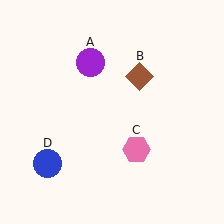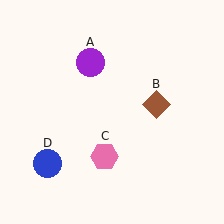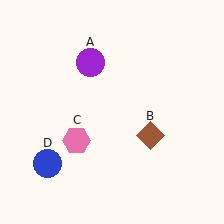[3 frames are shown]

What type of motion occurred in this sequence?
The brown diamond (object B), pink hexagon (object C) rotated clockwise around the center of the scene.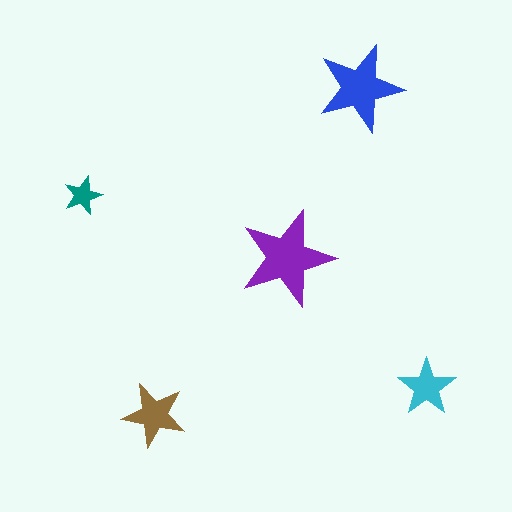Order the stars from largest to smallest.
the purple one, the blue one, the brown one, the cyan one, the teal one.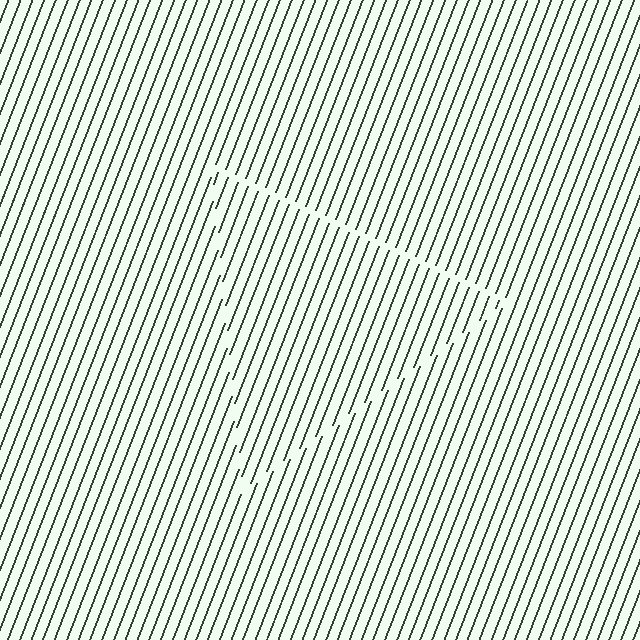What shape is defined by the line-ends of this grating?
An illusory triangle. The interior of the shape contains the same grating, shifted by half a period — the contour is defined by the phase discontinuity where line-ends from the inner and outer gratings abut.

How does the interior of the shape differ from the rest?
The interior of the shape contains the same grating, shifted by half a period — the contour is defined by the phase discontinuity where line-ends from the inner and outer gratings abut.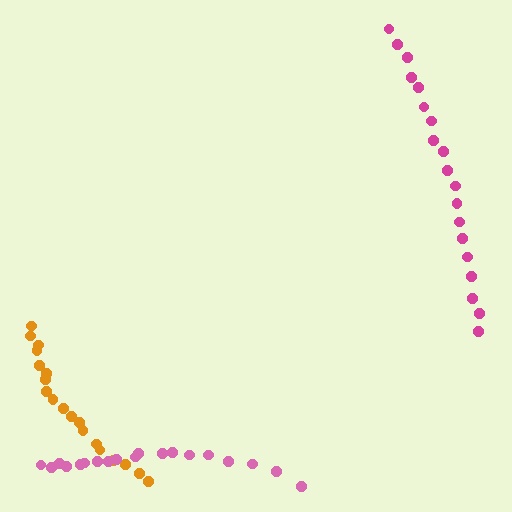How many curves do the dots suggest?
There are 3 distinct paths.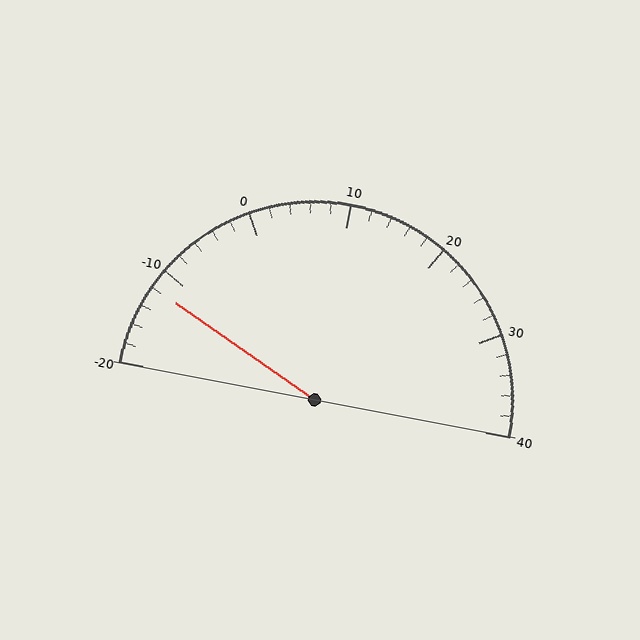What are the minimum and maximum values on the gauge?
The gauge ranges from -20 to 40.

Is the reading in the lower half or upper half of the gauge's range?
The reading is in the lower half of the range (-20 to 40).